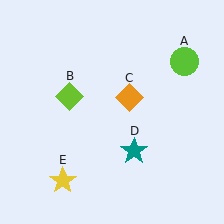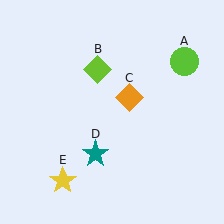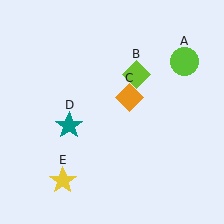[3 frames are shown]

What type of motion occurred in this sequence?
The lime diamond (object B), teal star (object D) rotated clockwise around the center of the scene.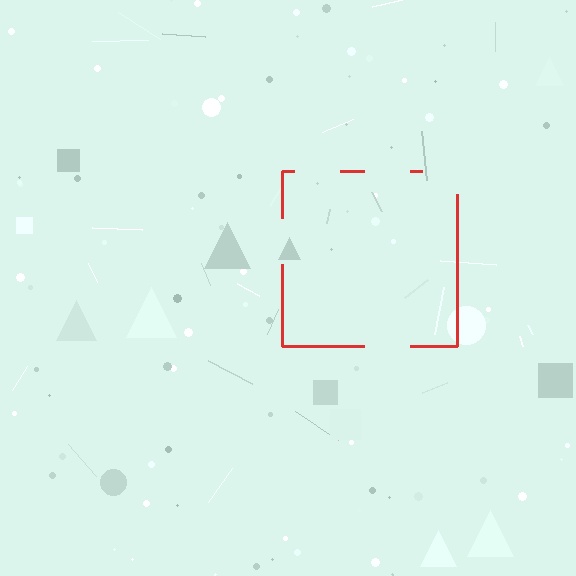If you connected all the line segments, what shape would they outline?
They would outline a square.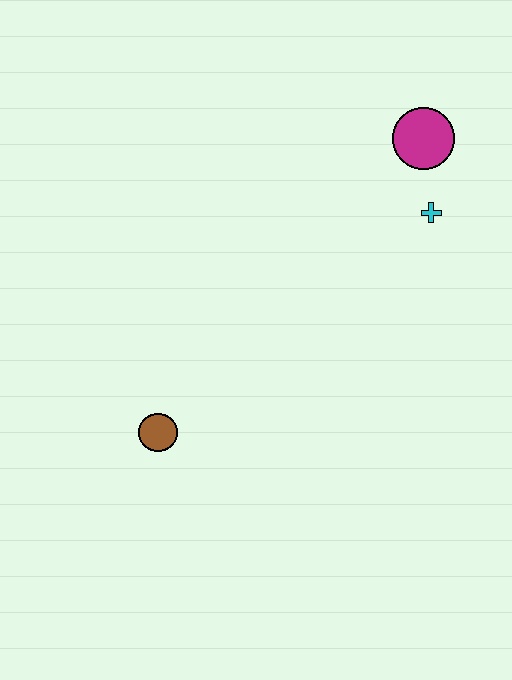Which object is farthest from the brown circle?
The magenta circle is farthest from the brown circle.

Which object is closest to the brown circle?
The cyan cross is closest to the brown circle.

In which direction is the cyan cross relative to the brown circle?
The cyan cross is to the right of the brown circle.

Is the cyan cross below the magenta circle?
Yes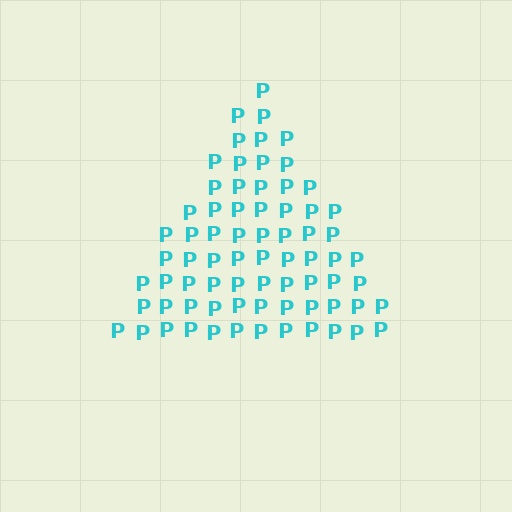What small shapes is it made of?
It is made of small letter P's.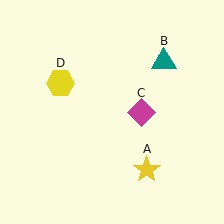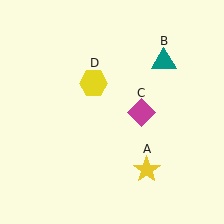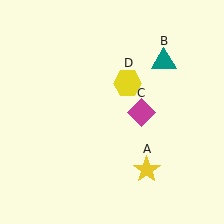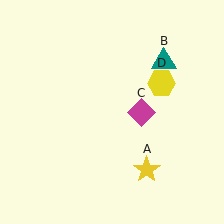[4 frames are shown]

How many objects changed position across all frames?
1 object changed position: yellow hexagon (object D).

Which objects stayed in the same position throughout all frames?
Yellow star (object A) and teal triangle (object B) and magenta diamond (object C) remained stationary.